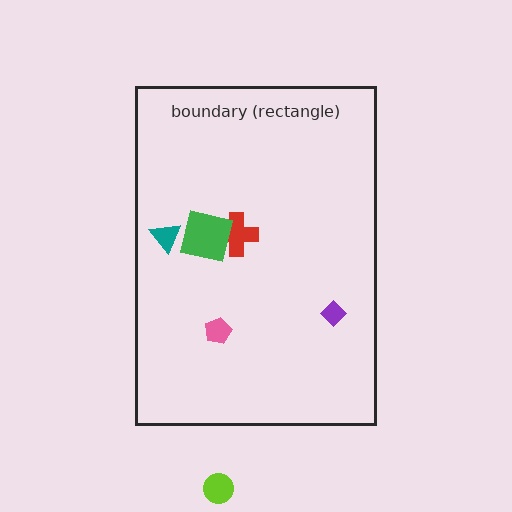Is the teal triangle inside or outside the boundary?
Inside.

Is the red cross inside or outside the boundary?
Inside.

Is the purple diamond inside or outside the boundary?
Inside.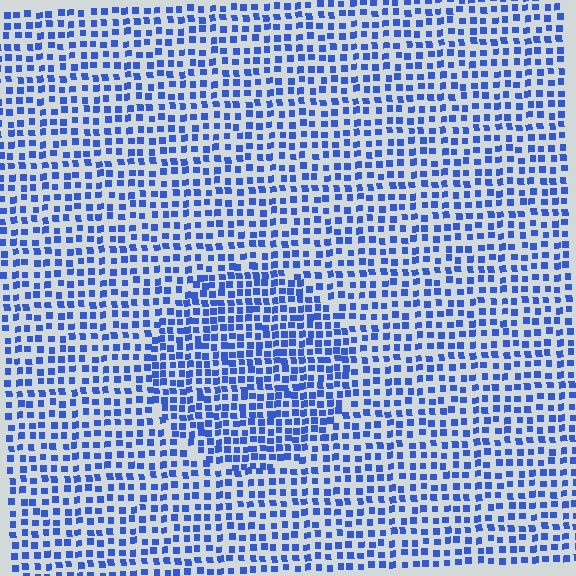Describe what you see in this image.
The image contains small blue elements arranged at two different densities. A circle-shaped region is visible where the elements are more densely packed than the surrounding area.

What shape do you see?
I see a circle.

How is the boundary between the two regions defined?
The boundary is defined by a change in element density (approximately 1.5x ratio). All elements are the same color, size, and shape.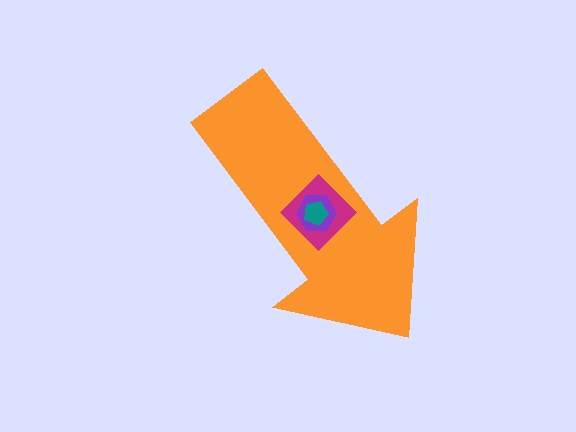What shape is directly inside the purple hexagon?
The teal pentagon.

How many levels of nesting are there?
4.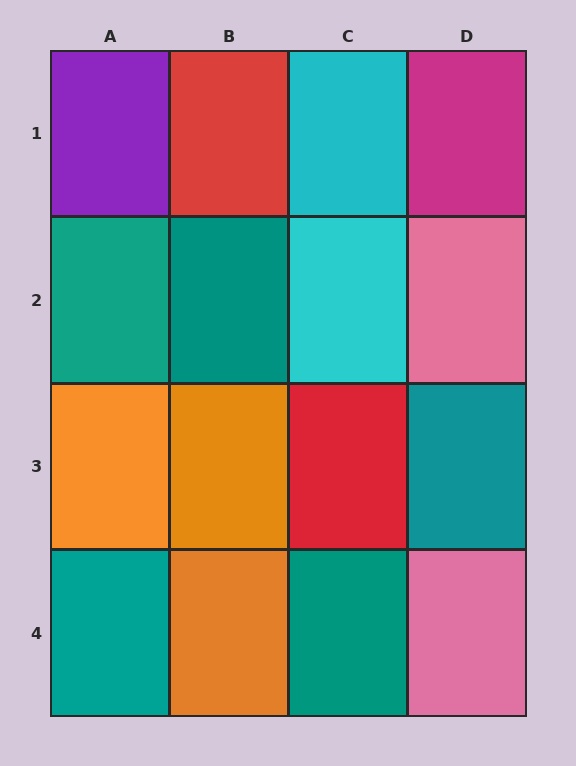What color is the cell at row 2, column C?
Cyan.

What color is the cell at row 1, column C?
Cyan.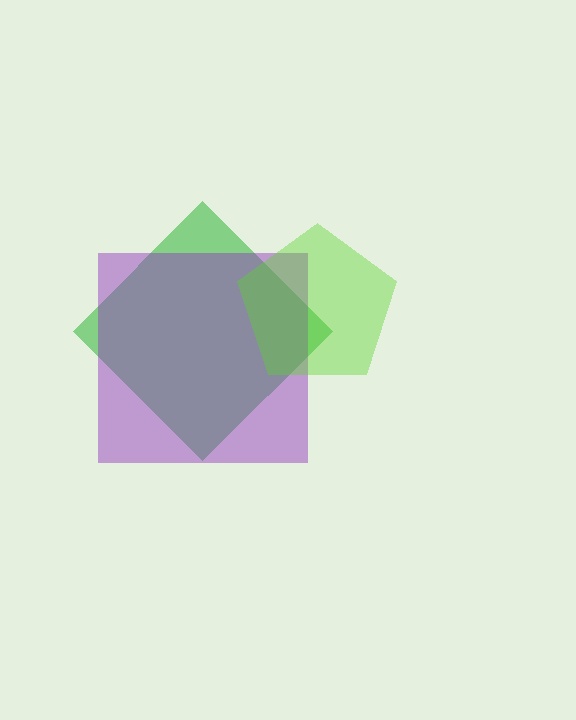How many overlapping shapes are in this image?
There are 3 overlapping shapes in the image.